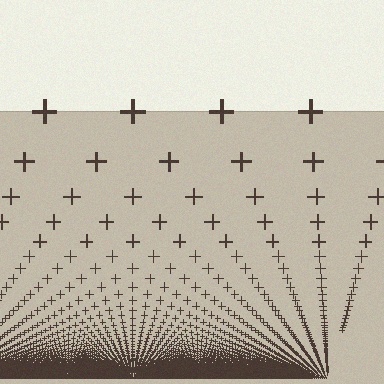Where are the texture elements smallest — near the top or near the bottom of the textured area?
Near the bottom.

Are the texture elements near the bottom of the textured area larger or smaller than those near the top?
Smaller. The gradient is inverted — elements near the bottom are smaller and denser.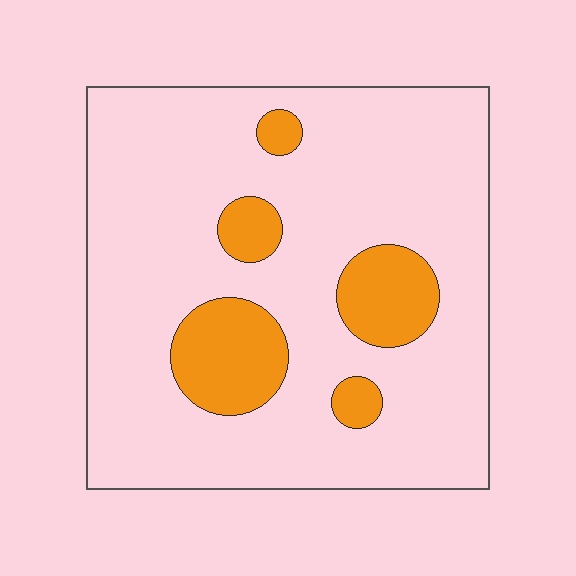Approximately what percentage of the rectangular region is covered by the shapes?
Approximately 15%.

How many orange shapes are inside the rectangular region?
5.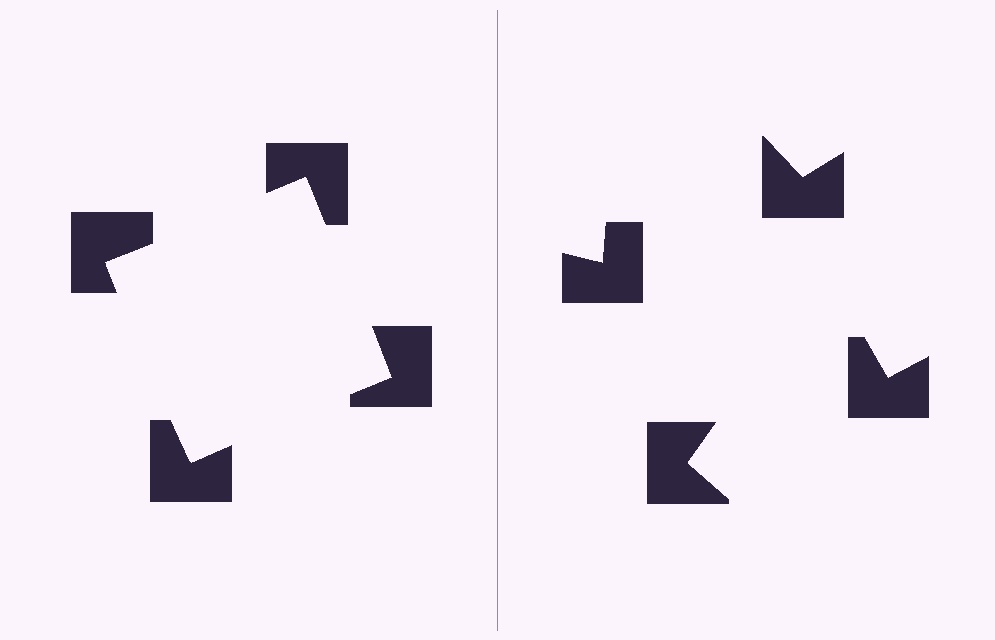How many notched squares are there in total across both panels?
8 — 4 on each side.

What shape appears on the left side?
An illusory square.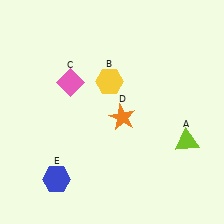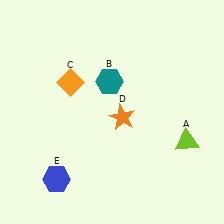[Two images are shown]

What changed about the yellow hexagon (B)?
In Image 1, B is yellow. In Image 2, it changed to teal.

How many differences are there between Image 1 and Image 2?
There are 2 differences between the two images.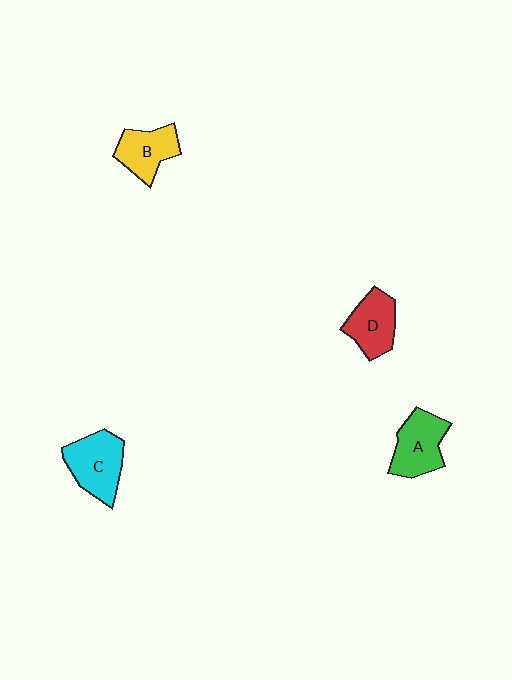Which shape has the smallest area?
Shape B (yellow).